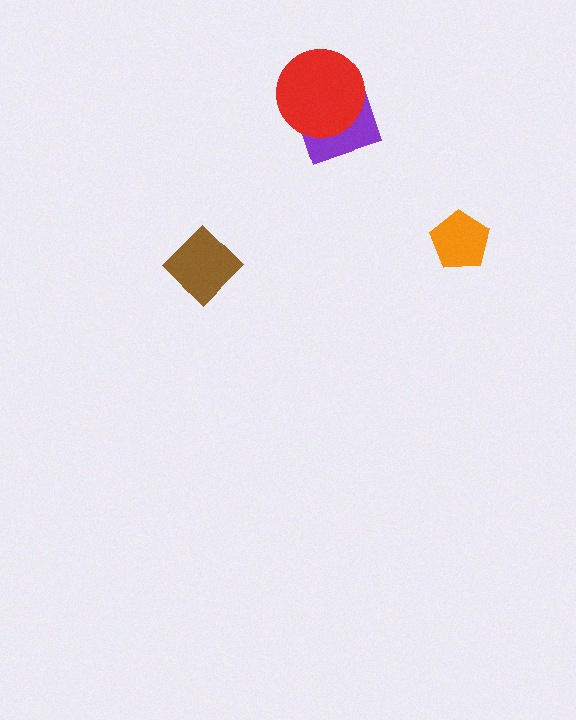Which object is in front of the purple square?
The red circle is in front of the purple square.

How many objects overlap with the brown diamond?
0 objects overlap with the brown diamond.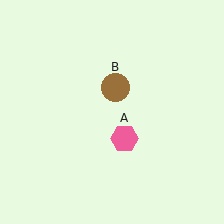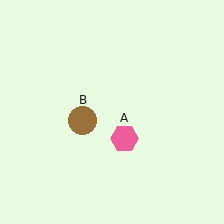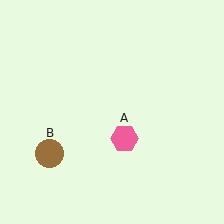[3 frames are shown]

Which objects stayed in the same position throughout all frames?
Pink hexagon (object A) remained stationary.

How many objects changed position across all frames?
1 object changed position: brown circle (object B).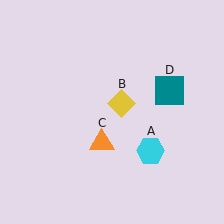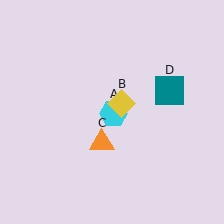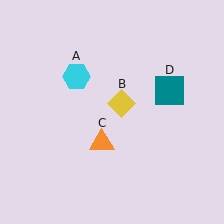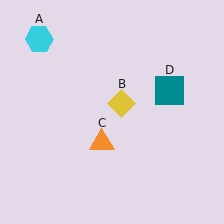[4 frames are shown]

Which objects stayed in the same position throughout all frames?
Yellow diamond (object B) and orange triangle (object C) and teal square (object D) remained stationary.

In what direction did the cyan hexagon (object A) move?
The cyan hexagon (object A) moved up and to the left.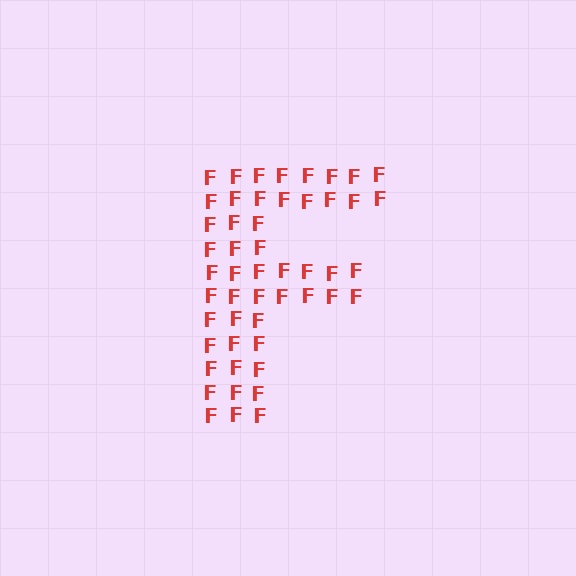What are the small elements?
The small elements are letter F's.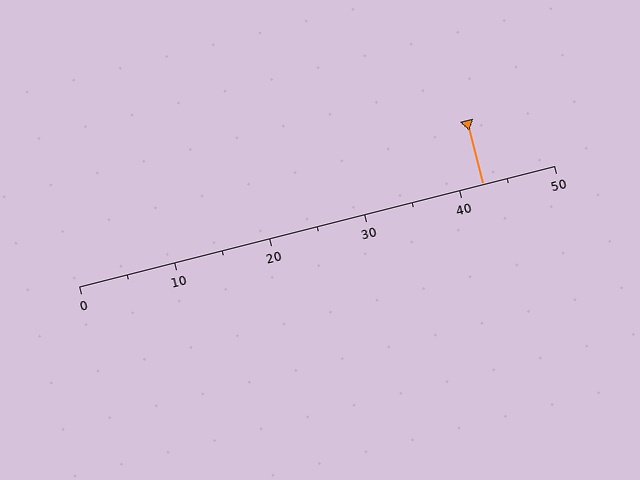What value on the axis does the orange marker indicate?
The marker indicates approximately 42.5.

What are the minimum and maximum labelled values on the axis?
The axis runs from 0 to 50.